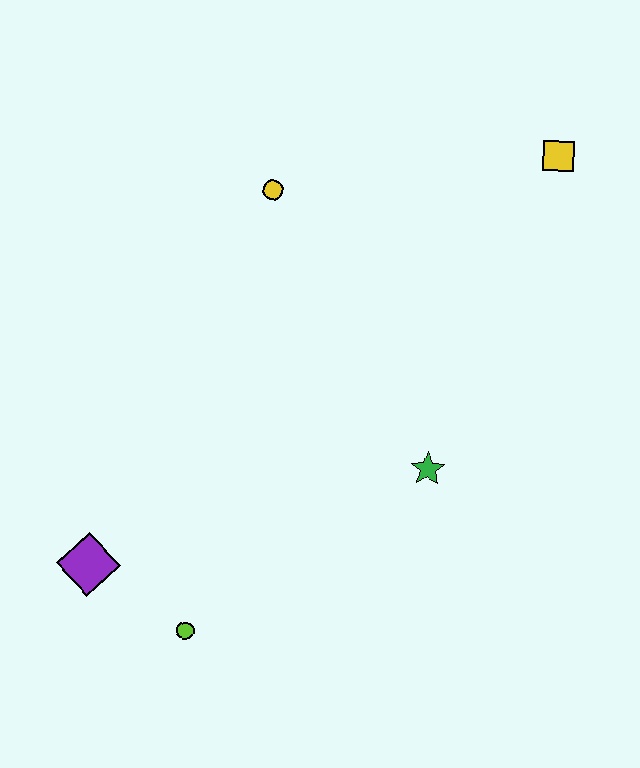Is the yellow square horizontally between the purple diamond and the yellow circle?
No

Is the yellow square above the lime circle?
Yes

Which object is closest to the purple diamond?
The lime circle is closest to the purple diamond.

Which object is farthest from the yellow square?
The purple diamond is farthest from the yellow square.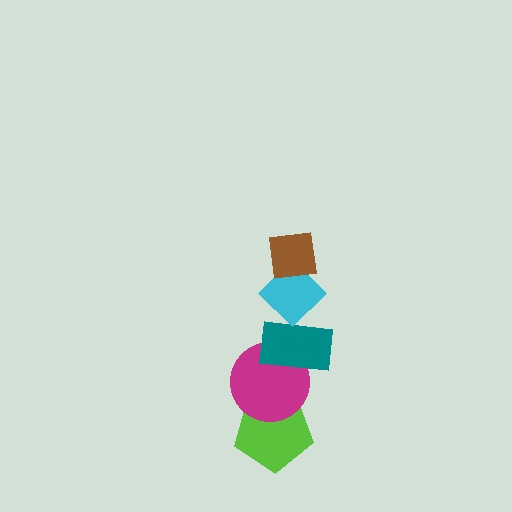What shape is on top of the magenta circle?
The teal rectangle is on top of the magenta circle.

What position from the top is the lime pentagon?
The lime pentagon is 5th from the top.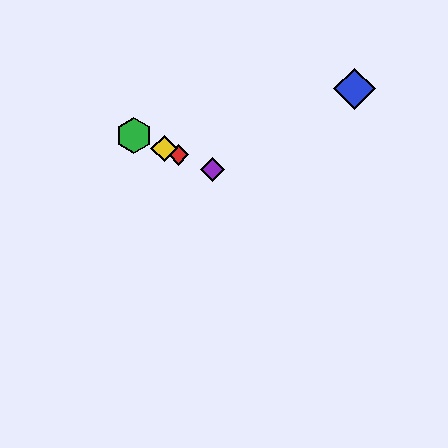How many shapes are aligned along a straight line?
4 shapes (the red diamond, the green hexagon, the yellow diamond, the purple diamond) are aligned along a straight line.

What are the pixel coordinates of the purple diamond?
The purple diamond is at (212, 169).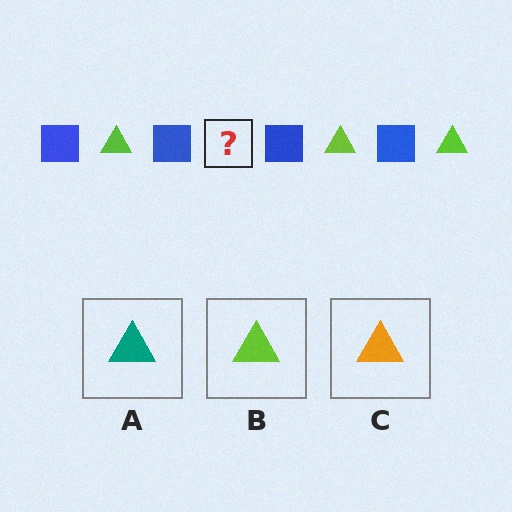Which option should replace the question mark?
Option B.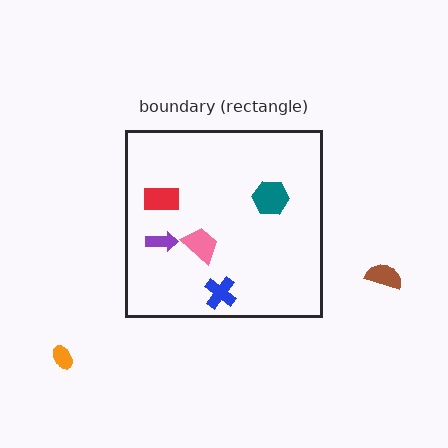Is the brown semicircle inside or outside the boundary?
Outside.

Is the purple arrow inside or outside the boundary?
Inside.